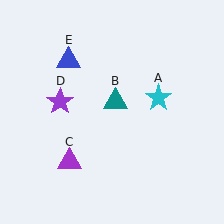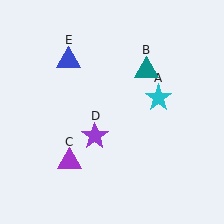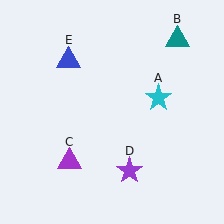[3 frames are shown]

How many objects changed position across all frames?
2 objects changed position: teal triangle (object B), purple star (object D).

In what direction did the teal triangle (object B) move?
The teal triangle (object B) moved up and to the right.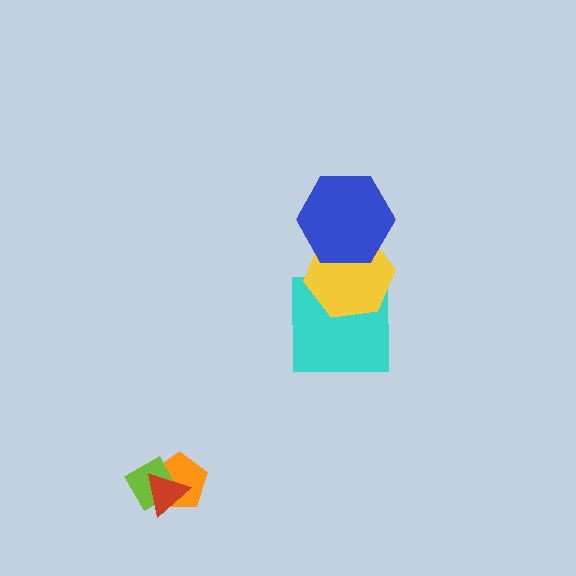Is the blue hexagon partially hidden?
No, no other shape covers it.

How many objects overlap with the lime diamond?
2 objects overlap with the lime diamond.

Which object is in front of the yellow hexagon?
The blue hexagon is in front of the yellow hexagon.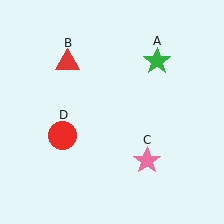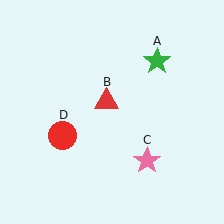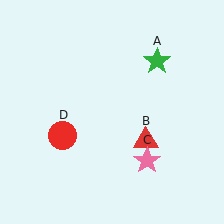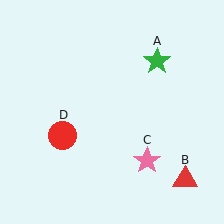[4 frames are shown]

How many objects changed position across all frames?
1 object changed position: red triangle (object B).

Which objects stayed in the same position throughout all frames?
Green star (object A) and pink star (object C) and red circle (object D) remained stationary.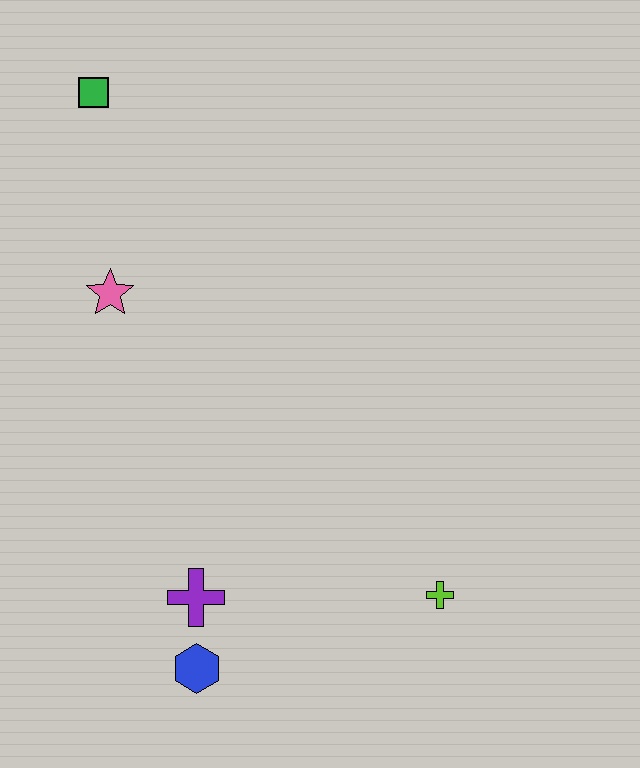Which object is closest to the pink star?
The green square is closest to the pink star.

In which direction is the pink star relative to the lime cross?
The pink star is to the left of the lime cross.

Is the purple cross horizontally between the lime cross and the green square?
Yes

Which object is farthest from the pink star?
The lime cross is farthest from the pink star.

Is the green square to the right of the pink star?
No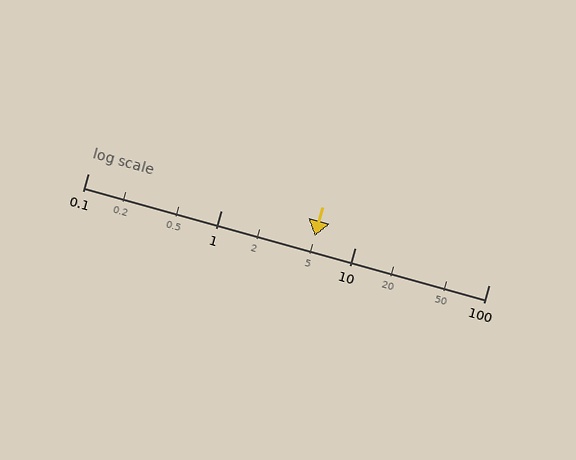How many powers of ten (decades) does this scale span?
The scale spans 3 decades, from 0.1 to 100.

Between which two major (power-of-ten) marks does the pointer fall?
The pointer is between 1 and 10.